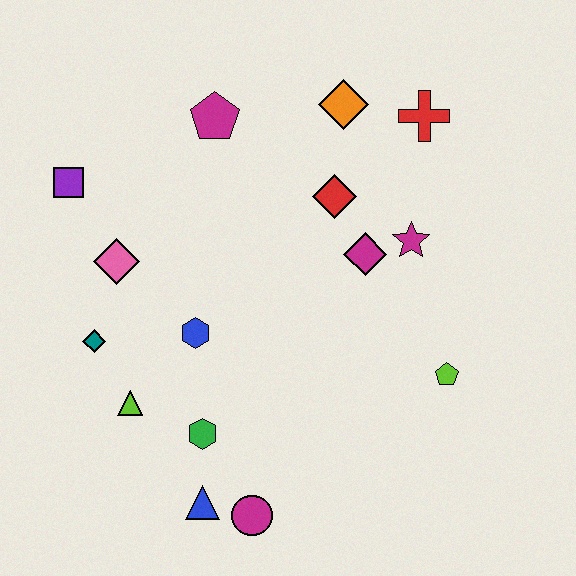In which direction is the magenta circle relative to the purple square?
The magenta circle is below the purple square.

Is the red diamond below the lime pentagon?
No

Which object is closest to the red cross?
The orange diamond is closest to the red cross.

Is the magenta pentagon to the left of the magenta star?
Yes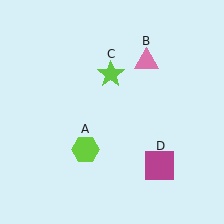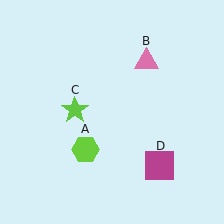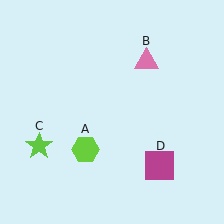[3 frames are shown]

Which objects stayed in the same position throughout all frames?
Lime hexagon (object A) and pink triangle (object B) and magenta square (object D) remained stationary.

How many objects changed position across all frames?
1 object changed position: lime star (object C).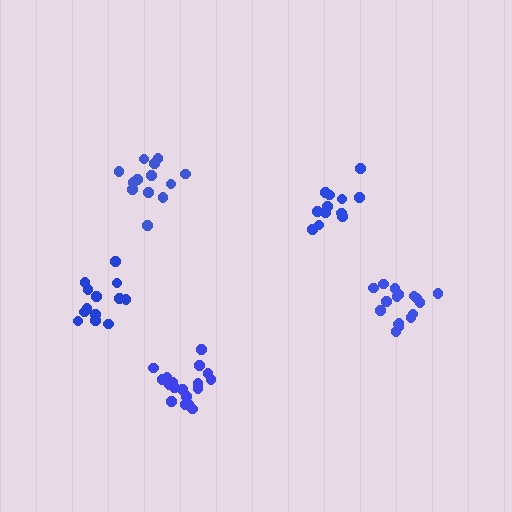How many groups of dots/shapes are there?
There are 5 groups.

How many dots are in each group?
Group 1: 17 dots, Group 2: 13 dots, Group 3: 13 dots, Group 4: 12 dots, Group 5: 18 dots (73 total).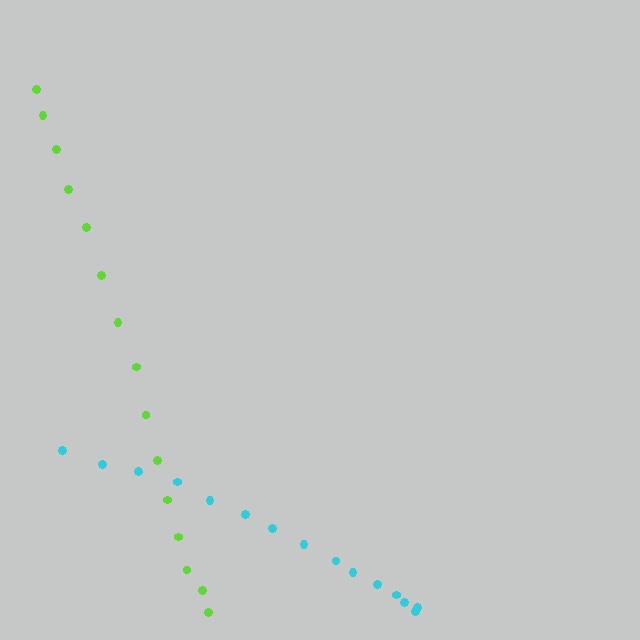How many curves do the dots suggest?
There are 2 distinct paths.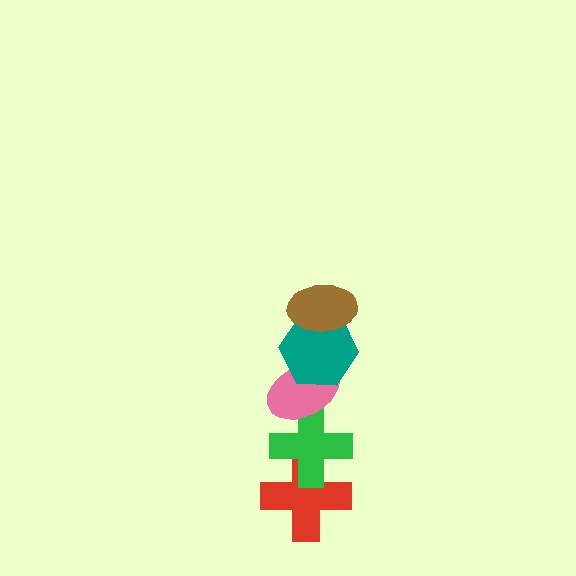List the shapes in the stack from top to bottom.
From top to bottom: the brown ellipse, the teal hexagon, the pink ellipse, the green cross, the red cross.